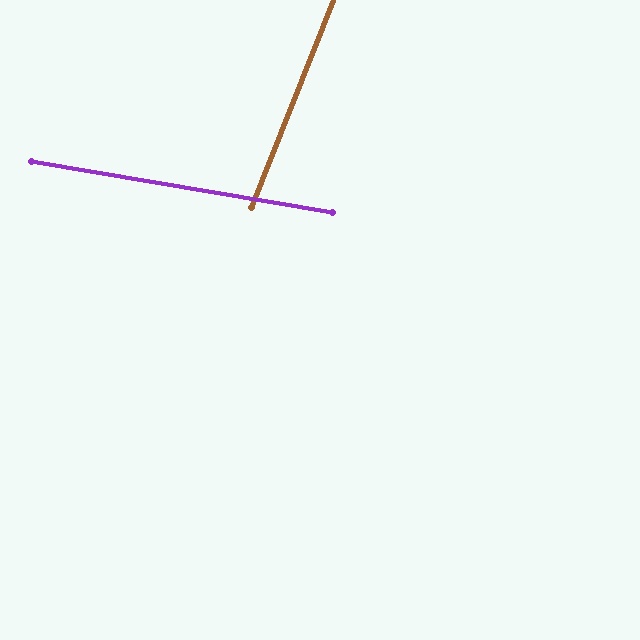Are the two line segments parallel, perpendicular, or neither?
Neither parallel nor perpendicular — they differ by about 78°.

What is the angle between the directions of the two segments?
Approximately 78 degrees.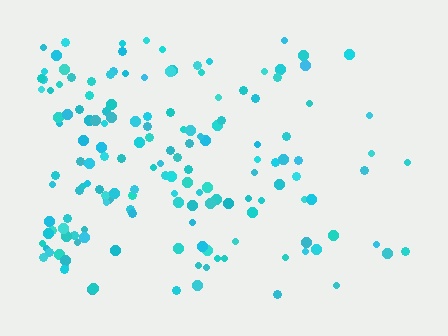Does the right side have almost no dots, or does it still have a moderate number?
Still a moderate number, just noticeably fewer than the left.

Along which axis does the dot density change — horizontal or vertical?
Horizontal.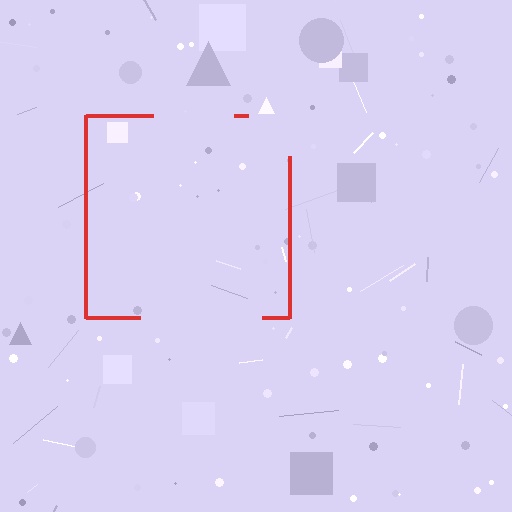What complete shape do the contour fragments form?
The contour fragments form a square.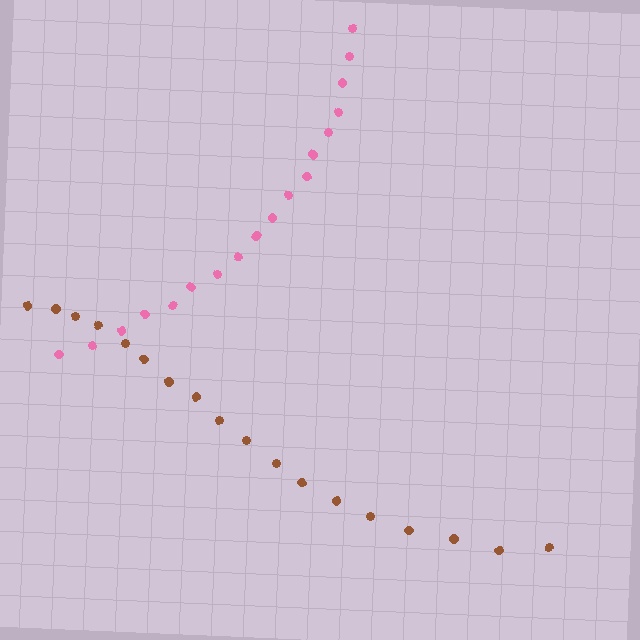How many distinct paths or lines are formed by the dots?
There are 2 distinct paths.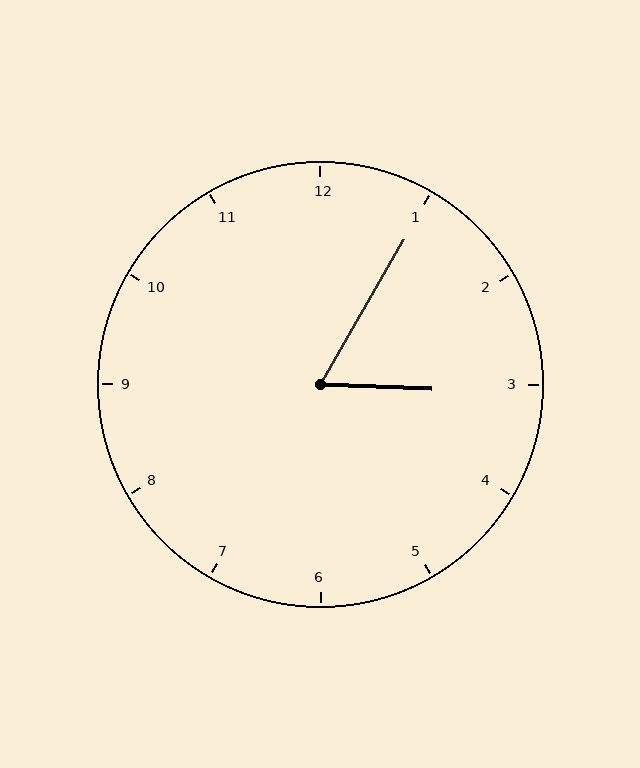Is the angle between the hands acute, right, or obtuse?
It is acute.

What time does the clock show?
3:05.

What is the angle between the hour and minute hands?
Approximately 62 degrees.